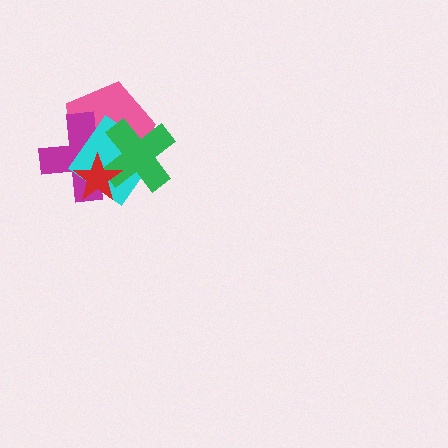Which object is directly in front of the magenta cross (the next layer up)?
The cyan diamond is directly in front of the magenta cross.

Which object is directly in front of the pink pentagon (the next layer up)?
The magenta cross is directly in front of the pink pentagon.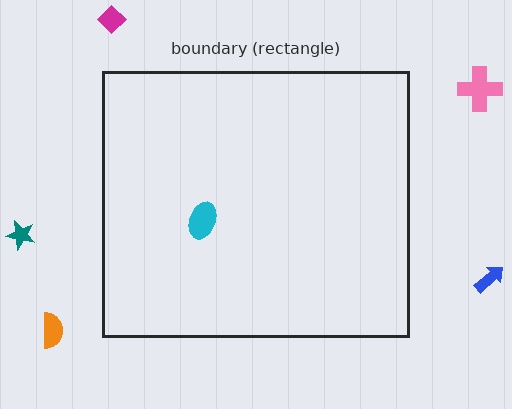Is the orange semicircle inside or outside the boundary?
Outside.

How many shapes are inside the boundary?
1 inside, 5 outside.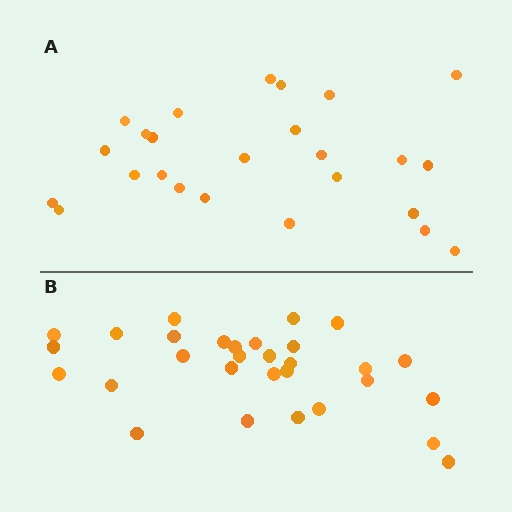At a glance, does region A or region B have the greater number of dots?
Region B (the bottom region) has more dots.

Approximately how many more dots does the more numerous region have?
Region B has about 5 more dots than region A.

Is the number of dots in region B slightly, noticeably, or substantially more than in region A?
Region B has only slightly more — the two regions are fairly close. The ratio is roughly 1.2 to 1.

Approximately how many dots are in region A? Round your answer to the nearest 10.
About 20 dots. (The exact count is 25, which rounds to 20.)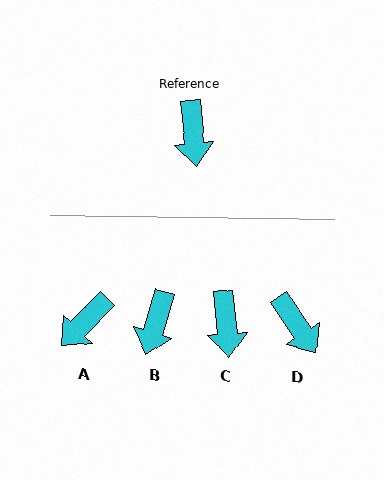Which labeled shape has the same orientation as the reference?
C.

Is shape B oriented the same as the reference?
No, it is off by about 22 degrees.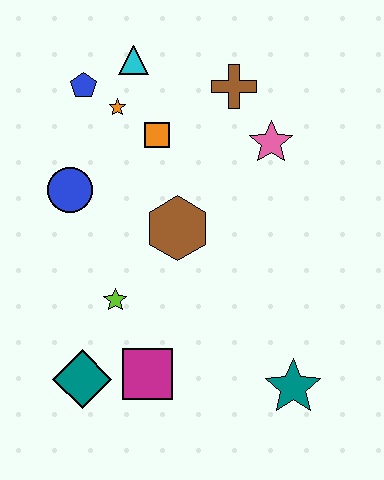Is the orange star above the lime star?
Yes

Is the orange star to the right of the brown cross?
No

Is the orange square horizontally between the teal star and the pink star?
No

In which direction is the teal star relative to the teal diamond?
The teal star is to the right of the teal diamond.